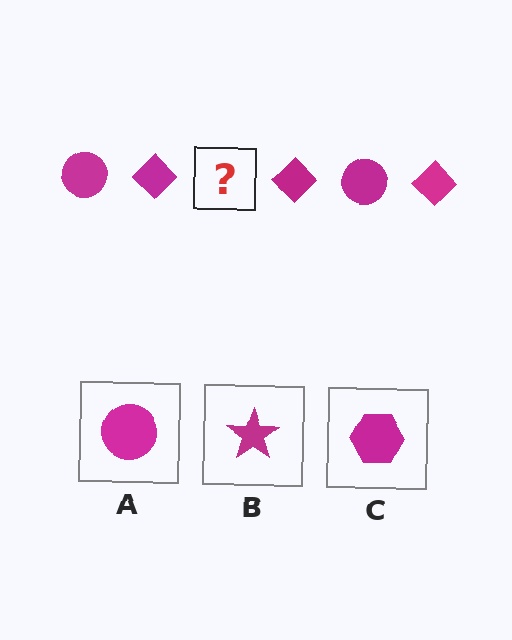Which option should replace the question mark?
Option A.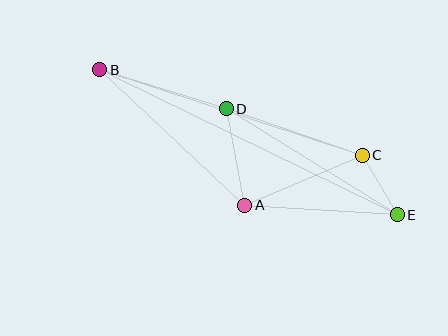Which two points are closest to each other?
Points C and E are closest to each other.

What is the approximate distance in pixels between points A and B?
The distance between A and B is approximately 198 pixels.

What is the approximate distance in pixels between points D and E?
The distance between D and E is approximately 201 pixels.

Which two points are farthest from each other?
Points B and E are farthest from each other.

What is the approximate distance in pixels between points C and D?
The distance between C and D is approximately 143 pixels.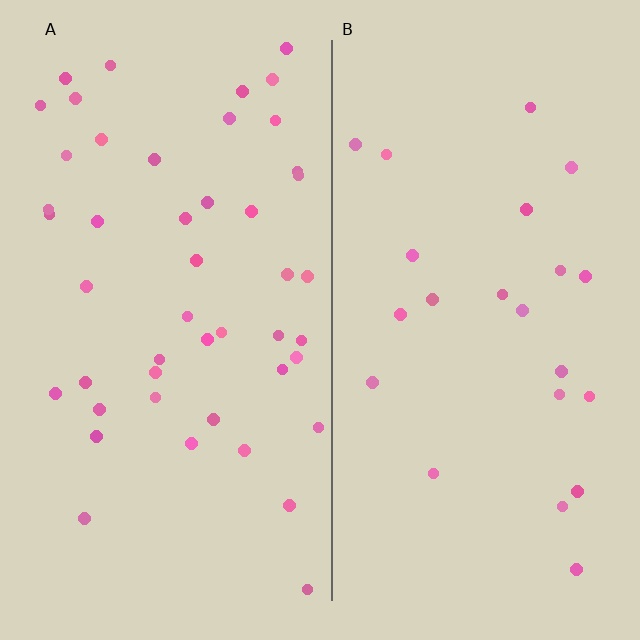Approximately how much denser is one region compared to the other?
Approximately 2.1× — region A over region B.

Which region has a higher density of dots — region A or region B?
A (the left).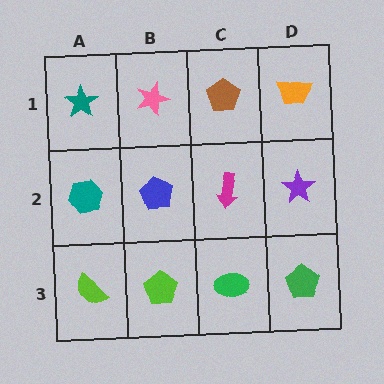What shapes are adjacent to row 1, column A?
A teal hexagon (row 2, column A), a pink star (row 1, column B).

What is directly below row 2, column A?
A lime semicircle.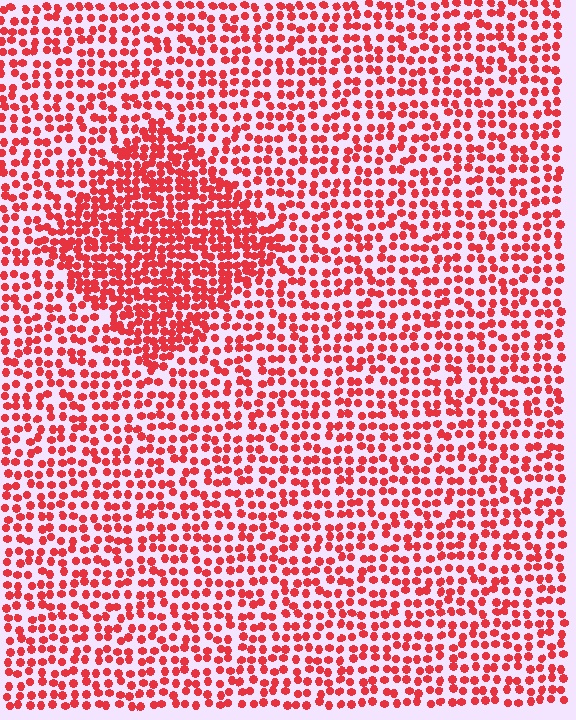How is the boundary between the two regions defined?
The boundary is defined by a change in element density (approximately 1.8x ratio). All elements are the same color, size, and shape.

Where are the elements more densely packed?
The elements are more densely packed inside the diamond boundary.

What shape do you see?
I see a diamond.